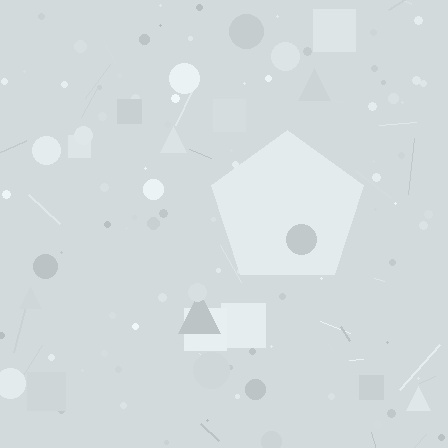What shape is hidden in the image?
A pentagon is hidden in the image.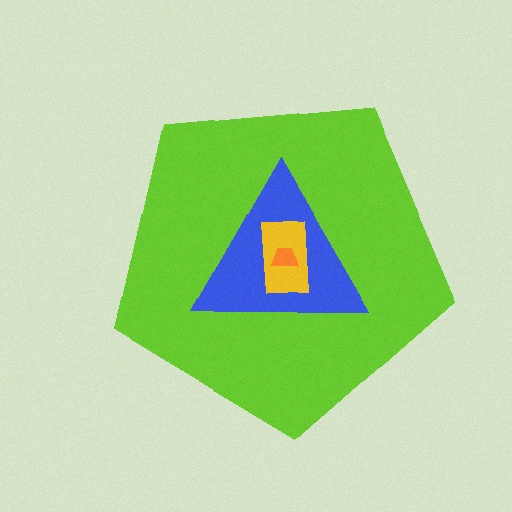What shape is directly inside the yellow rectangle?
The orange trapezoid.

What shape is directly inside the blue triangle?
The yellow rectangle.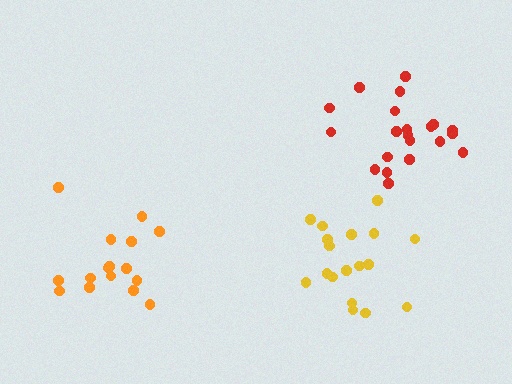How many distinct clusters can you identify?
There are 3 distinct clusters.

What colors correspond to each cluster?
The clusters are colored: yellow, red, orange.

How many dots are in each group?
Group 1: 18 dots, Group 2: 21 dots, Group 3: 16 dots (55 total).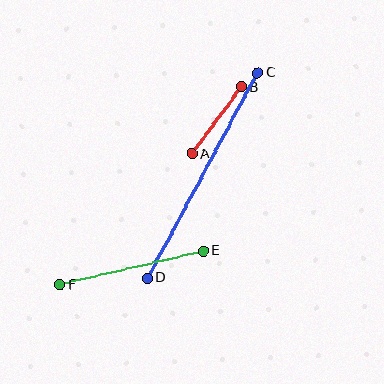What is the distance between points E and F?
The distance is approximately 147 pixels.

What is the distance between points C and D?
The distance is approximately 233 pixels.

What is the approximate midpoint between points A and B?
The midpoint is at approximately (217, 120) pixels.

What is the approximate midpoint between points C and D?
The midpoint is at approximately (202, 175) pixels.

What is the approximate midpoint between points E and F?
The midpoint is at approximately (132, 268) pixels.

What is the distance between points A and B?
The distance is approximately 83 pixels.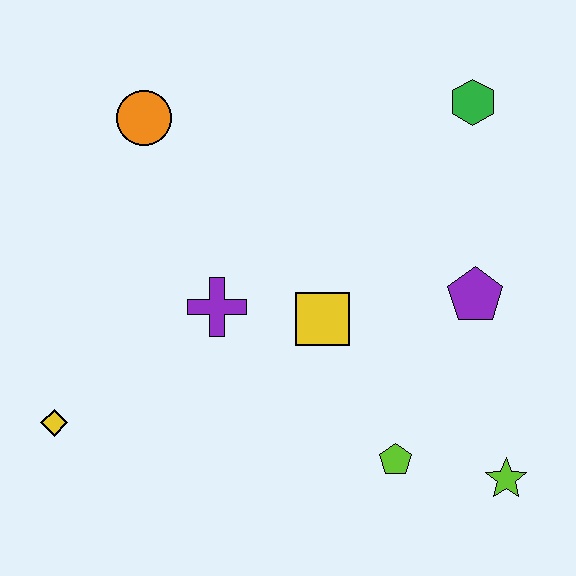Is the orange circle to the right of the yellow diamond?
Yes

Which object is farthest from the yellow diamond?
The green hexagon is farthest from the yellow diamond.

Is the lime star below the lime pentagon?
Yes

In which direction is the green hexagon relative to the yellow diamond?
The green hexagon is to the right of the yellow diamond.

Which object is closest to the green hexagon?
The purple pentagon is closest to the green hexagon.